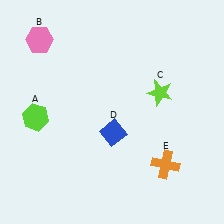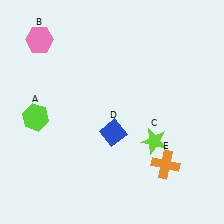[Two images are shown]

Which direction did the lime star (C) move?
The lime star (C) moved down.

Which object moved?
The lime star (C) moved down.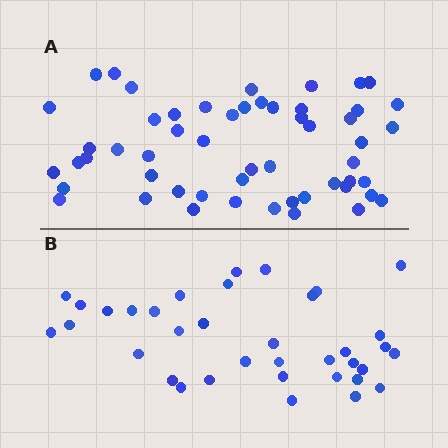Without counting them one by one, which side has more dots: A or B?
Region A (the top region) has more dots.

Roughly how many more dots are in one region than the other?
Region A has approximately 20 more dots than region B.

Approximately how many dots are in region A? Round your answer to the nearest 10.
About 50 dots. (The exact count is 54, which rounds to 50.)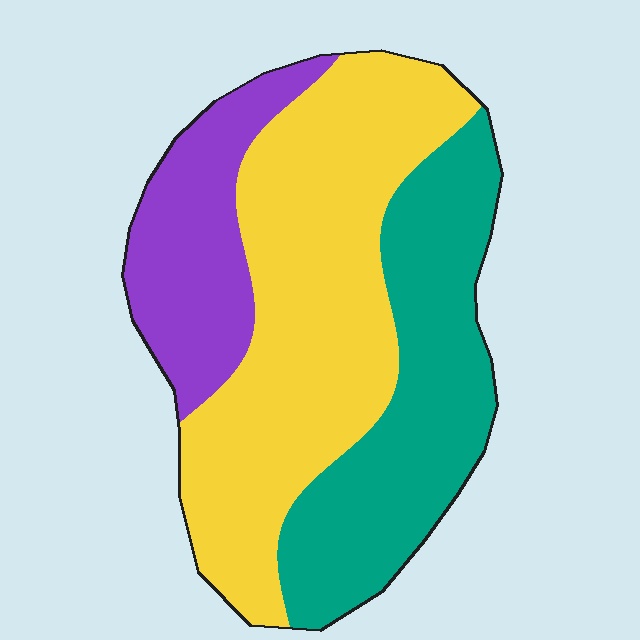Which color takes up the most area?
Yellow, at roughly 50%.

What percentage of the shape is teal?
Teal takes up about one third (1/3) of the shape.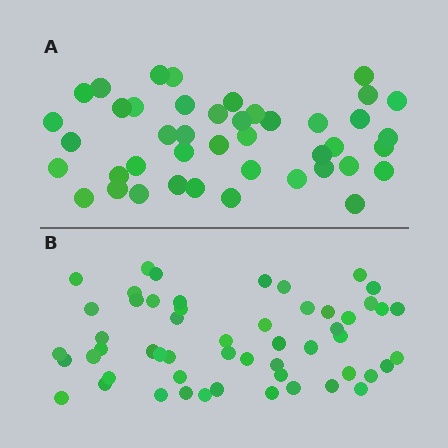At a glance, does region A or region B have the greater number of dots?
Region B (the bottom region) has more dots.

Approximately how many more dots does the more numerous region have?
Region B has roughly 12 or so more dots than region A.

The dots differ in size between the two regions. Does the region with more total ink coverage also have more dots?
No. Region A has more total ink coverage because its dots are larger, but region B actually contains more individual dots. Total area can be misleading — the number of items is what matters here.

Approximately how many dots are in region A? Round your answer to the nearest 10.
About 40 dots. (The exact count is 43, which rounds to 40.)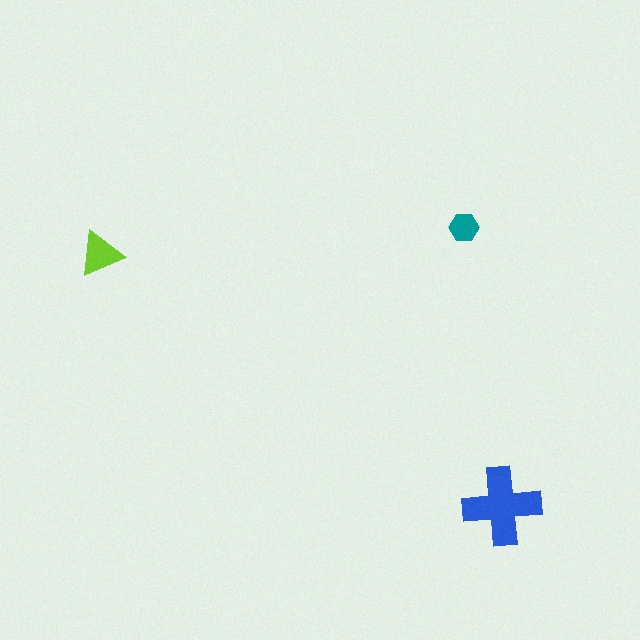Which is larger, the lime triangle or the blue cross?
The blue cross.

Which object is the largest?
The blue cross.